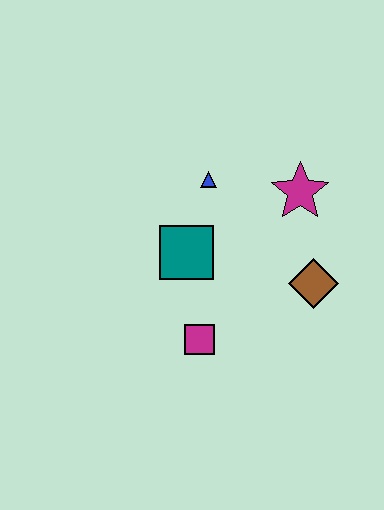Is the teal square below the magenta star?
Yes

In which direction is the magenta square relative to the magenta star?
The magenta square is below the magenta star.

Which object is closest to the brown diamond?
The magenta star is closest to the brown diamond.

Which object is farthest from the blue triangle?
The magenta square is farthest from the blue triangle.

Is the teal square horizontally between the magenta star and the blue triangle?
No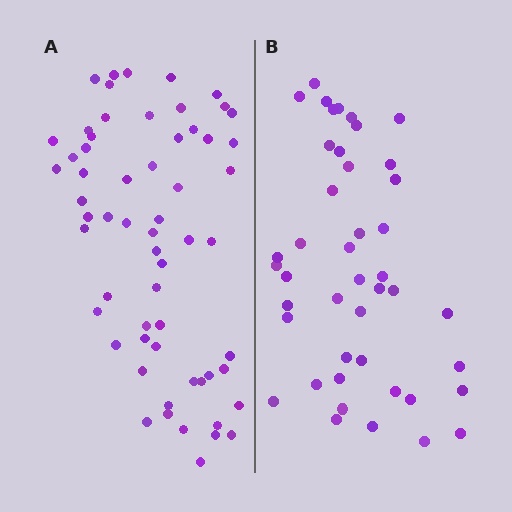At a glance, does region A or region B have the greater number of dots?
Region A (the left region) has more dots.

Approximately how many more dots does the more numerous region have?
Region A has approximately 15 more dots than region B.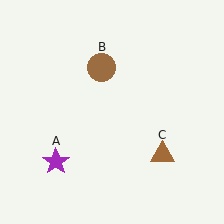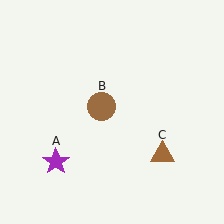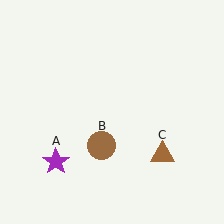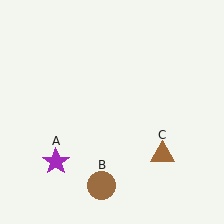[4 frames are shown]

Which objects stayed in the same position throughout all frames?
Purple star (object A) and brown triangle (object C) remained stationary.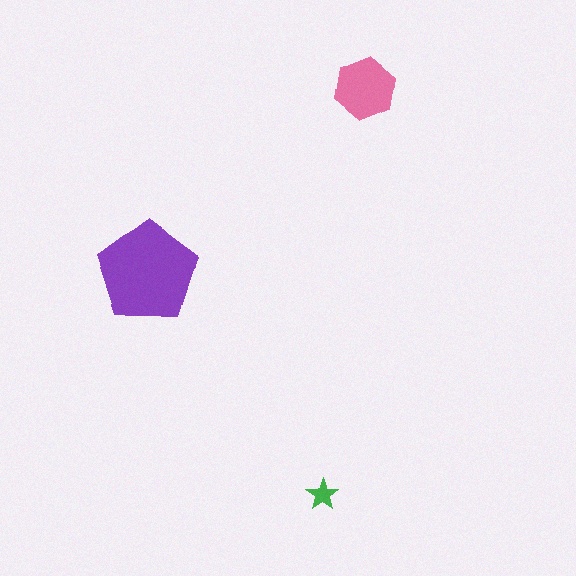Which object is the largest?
The purple pentagon.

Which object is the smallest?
The green star.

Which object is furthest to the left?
The purple pentagon is leftmost.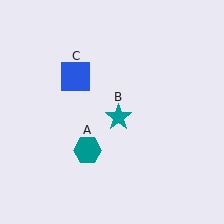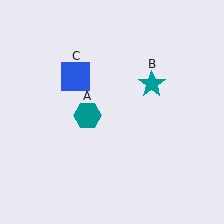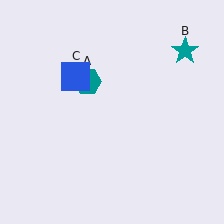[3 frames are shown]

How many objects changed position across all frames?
2 objects changed position: teal hexagon (object A), teal star (object B).